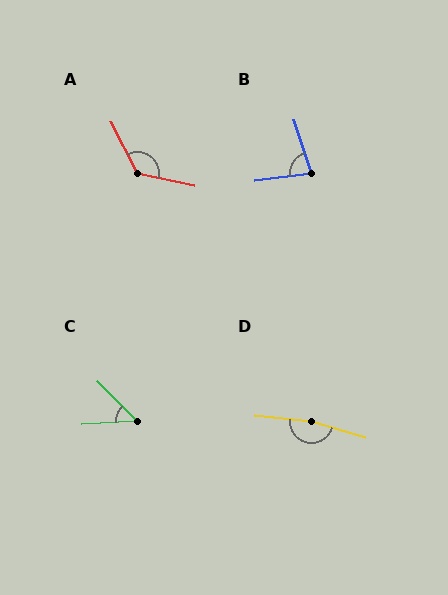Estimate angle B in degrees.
Approximately 78 degrees.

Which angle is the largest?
D, at approximately 169 degrees.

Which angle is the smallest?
C, at approximately 49 degrees.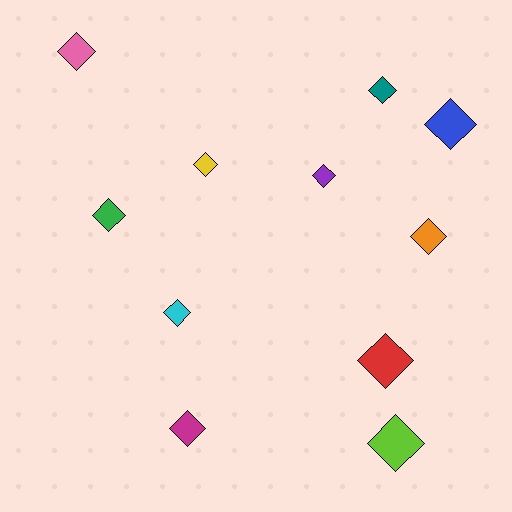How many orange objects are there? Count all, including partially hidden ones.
There is 1 orange object.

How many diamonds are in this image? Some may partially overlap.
There are 11 diamonds.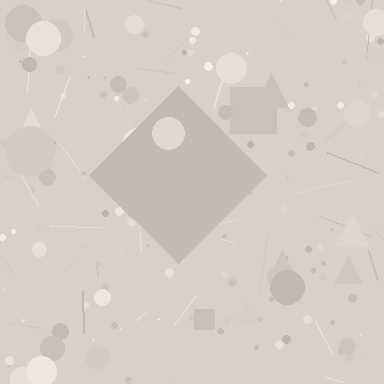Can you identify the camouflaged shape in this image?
The camouflaged shape is a diamond.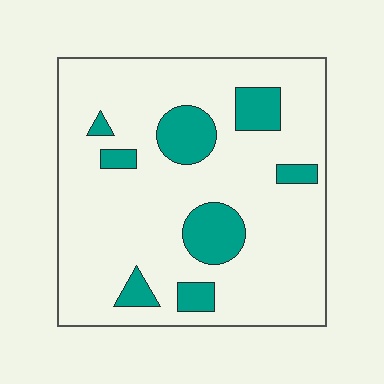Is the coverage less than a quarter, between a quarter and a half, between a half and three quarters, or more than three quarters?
Less than a quarter.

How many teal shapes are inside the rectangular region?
8.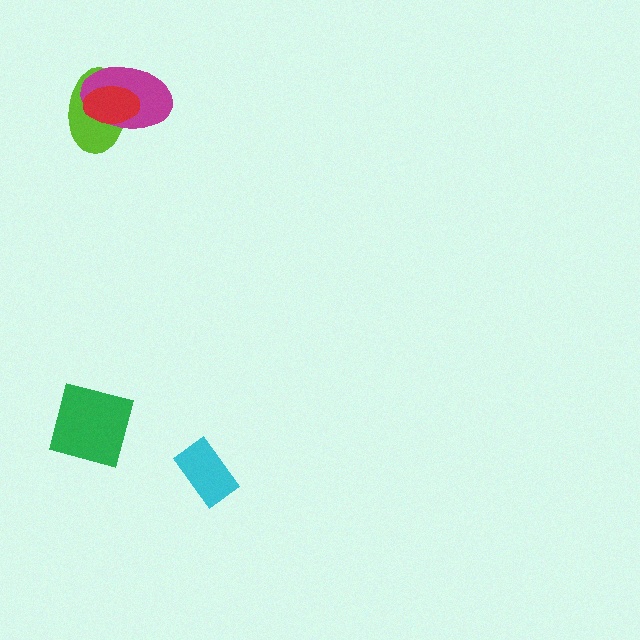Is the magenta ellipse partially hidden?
Yes, it is partially covered by another shape.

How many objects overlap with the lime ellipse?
2 objects overlap with the lime ellipse.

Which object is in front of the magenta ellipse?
The red ellipse is in front of the magenta ellipse.